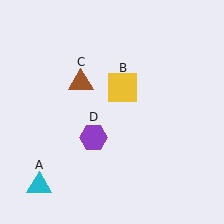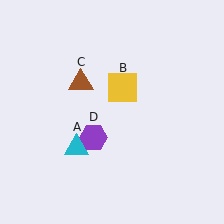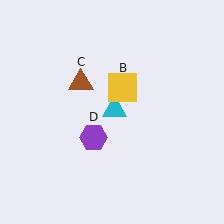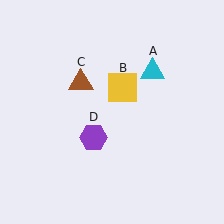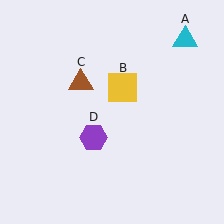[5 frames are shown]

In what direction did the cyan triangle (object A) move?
The cyan triangle (object A) moved up and to the right.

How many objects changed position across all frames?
1 object changed position: cyan triangle (object A).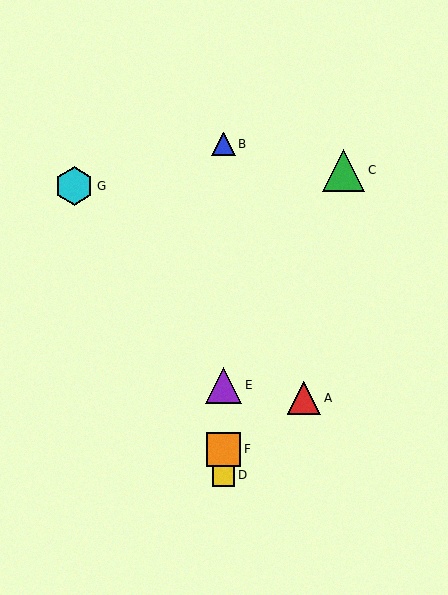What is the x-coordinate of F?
Object F is at x≈224.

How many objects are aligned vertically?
4 objects (B, D, E, F) are aligned vertically.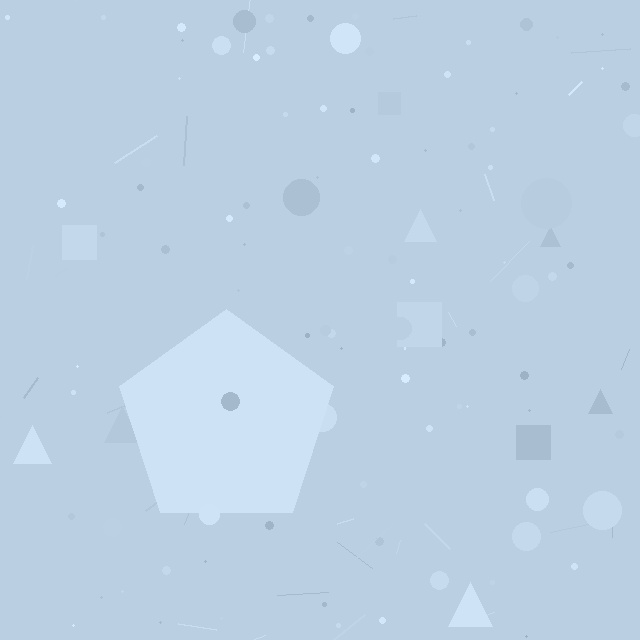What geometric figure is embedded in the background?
A pentagon is embedded in the background.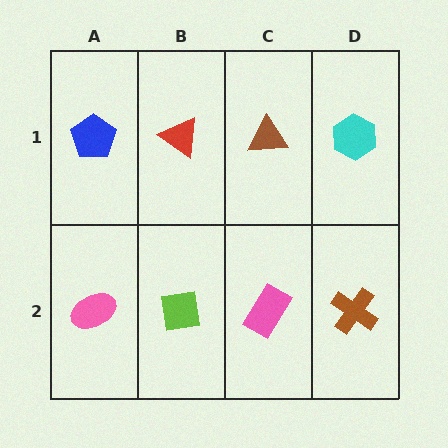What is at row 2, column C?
A pink rectangle.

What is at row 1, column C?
A brown triangle.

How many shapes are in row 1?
4 shapes.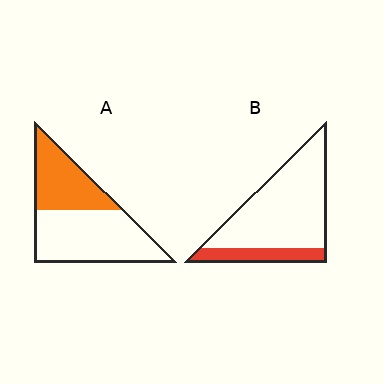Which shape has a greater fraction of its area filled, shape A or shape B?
Shape A.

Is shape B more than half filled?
No.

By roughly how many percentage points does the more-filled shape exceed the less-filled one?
By roughly 20 percentage points (A over B).